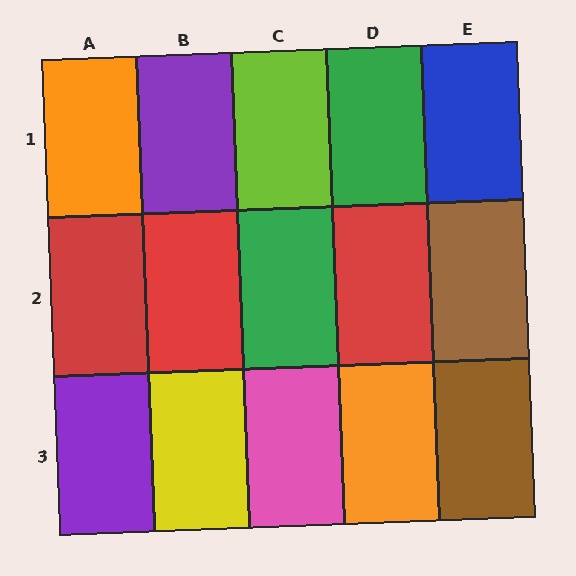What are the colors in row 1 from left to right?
Orange, purple, lime, green, blue.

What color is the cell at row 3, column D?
Orange.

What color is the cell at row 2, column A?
Red.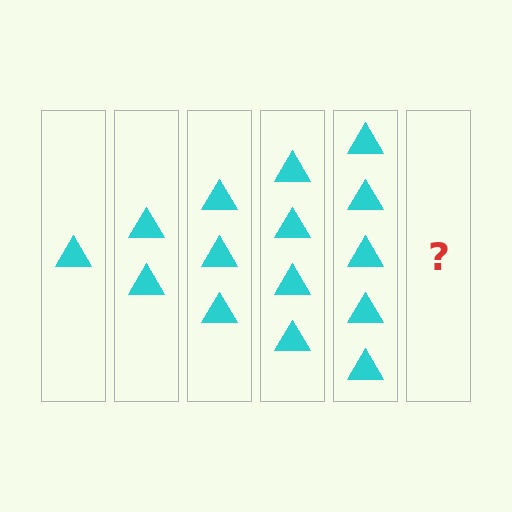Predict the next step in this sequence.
The next step is 6 triangles.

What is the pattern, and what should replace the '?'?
The pattern is that each step adds one more triangle. The '?' should be 6 triangles.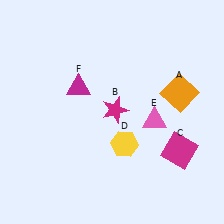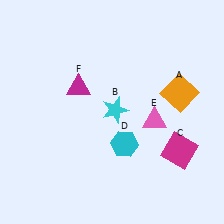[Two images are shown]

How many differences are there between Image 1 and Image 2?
There are 2 differences between the two images.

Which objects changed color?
B changed from magenta to cyan. D changed from yellow to cyan.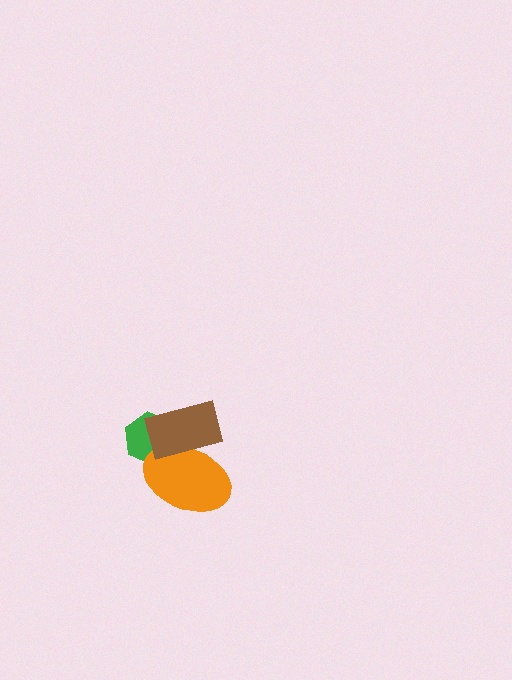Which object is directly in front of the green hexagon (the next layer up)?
The orange ellipse is directly in front of the green hexagon.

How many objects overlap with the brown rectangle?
2 objects overlap with the brown rectangle.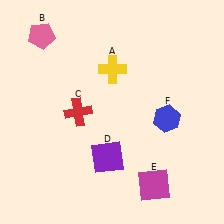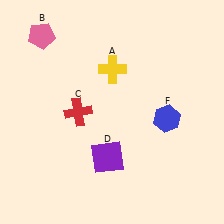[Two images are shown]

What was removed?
The magenta square (E) was removed in Image 2.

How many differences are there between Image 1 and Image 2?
There is 1 difference between the two images.